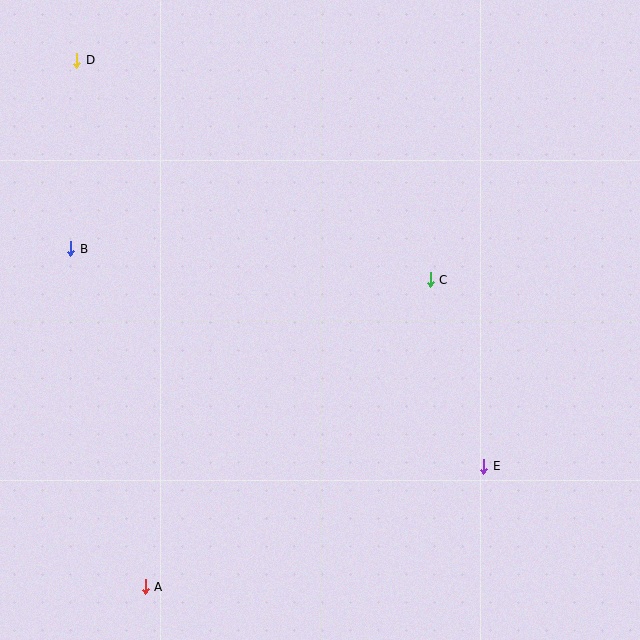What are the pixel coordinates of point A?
Point A is at (145, 587).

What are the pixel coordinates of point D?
Point D is at (77, 60).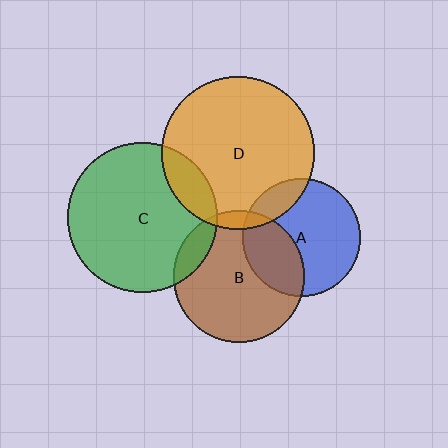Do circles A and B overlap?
Yes.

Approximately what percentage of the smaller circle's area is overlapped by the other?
Approximately 35%.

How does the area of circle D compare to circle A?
Approximately 1.7 times.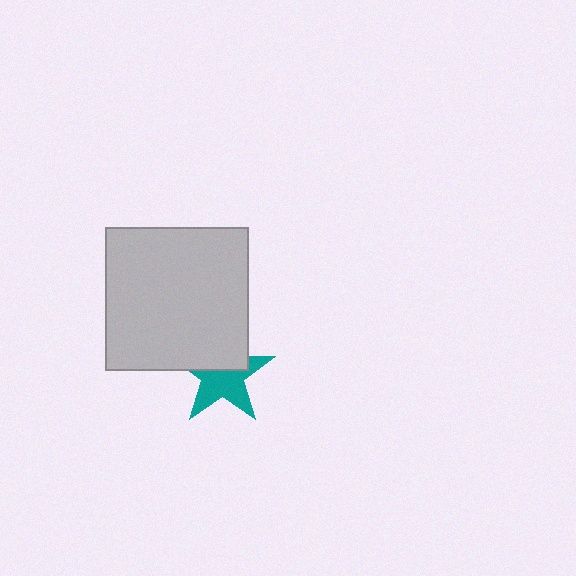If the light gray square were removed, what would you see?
You would see the complete teal star.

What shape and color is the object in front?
The object in front is a light gray square.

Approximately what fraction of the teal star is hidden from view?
Roughly 43% of the teal star is hidden behind the light gray square.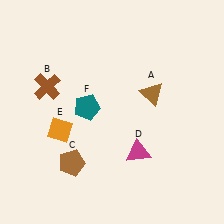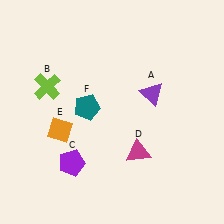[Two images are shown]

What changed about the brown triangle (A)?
In Image 1, A is brown. In Image 2, it changed to purple.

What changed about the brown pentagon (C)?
In Image 1, C is brown. In Image 2, it changed to purple.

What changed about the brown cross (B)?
In Image 1, B is brown. In Image 2, it changed to lime.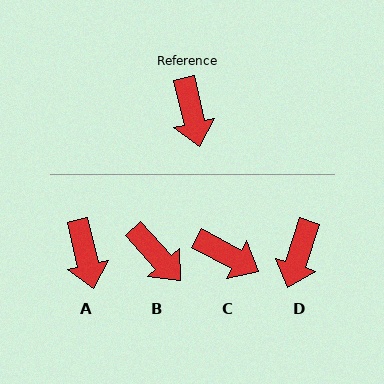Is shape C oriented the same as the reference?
No, it is off by about 49 degrees.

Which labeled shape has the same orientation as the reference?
A.